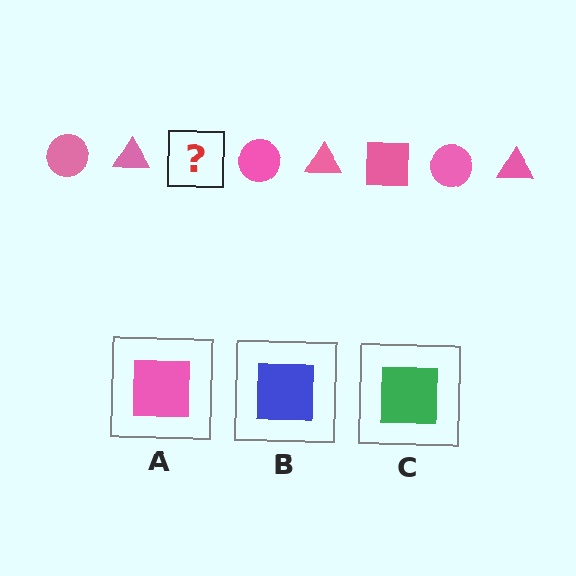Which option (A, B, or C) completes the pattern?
A.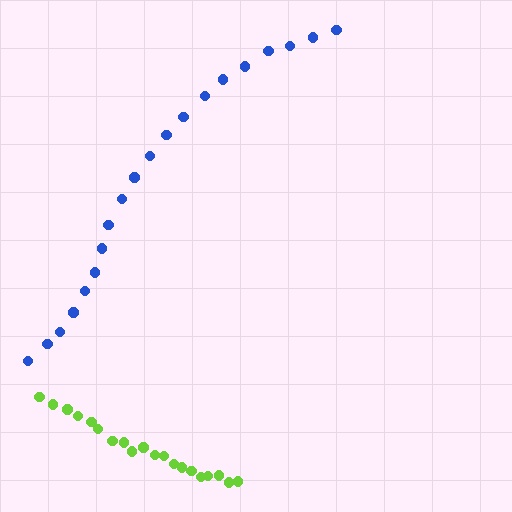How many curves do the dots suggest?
There are 2 distinct paths.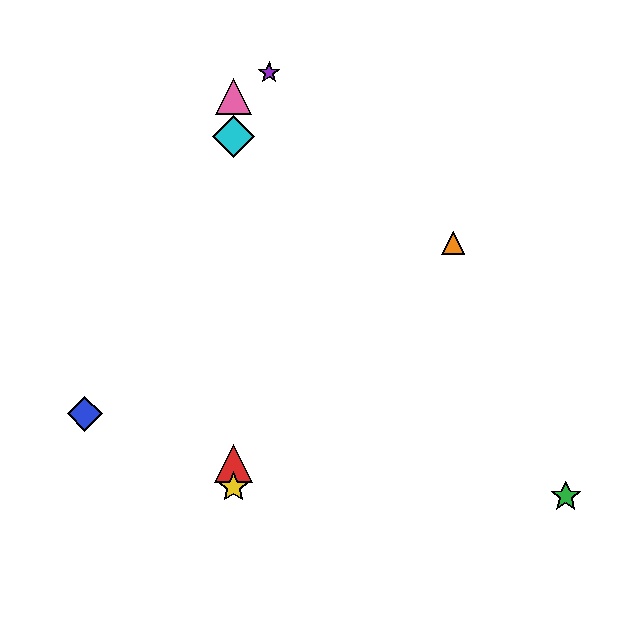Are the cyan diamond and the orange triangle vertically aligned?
No, the cyan diamond is at x≈234 and the orange triangle is at x≈453.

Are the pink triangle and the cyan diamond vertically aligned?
Yes, both are at x≈234.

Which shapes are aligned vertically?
The red triangle, the yellow star, the cyan diamond, the pink triangle are aligned vertically.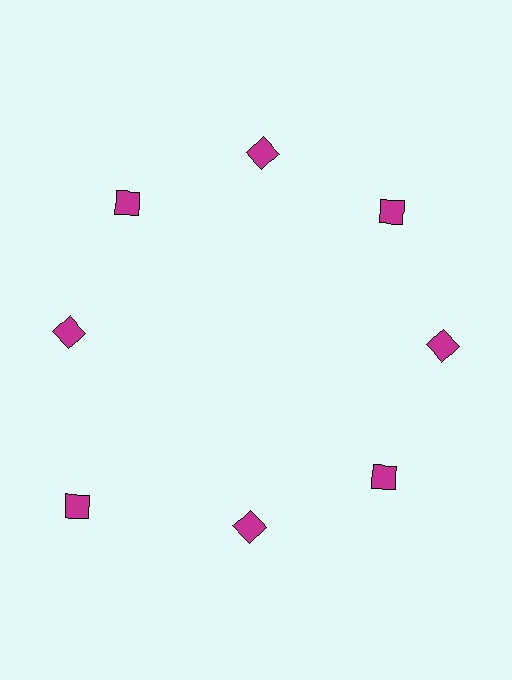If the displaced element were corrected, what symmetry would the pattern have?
It would have 8-fold rotational symmetry — the pattern would map onto itself every 45 degrees.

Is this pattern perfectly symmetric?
No. The 8 magenta diamonds are arranged in a ring, but one element near the 8 o'clock position is pushed outward from the center, breaking the 8-fold rotational symmetry.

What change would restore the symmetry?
The symmetry would be restored by moving it inward, back onto the ring so that all 8 diamonds sit at equal angles and equal distance from the center.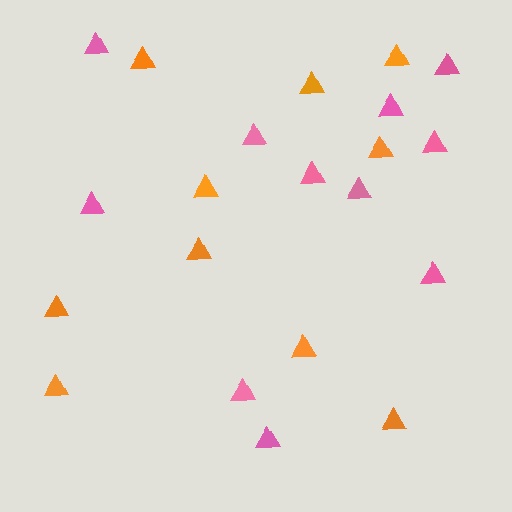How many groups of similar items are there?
There are 2 groups: one group of pink triangles (11) and one group of orange triangles (10).